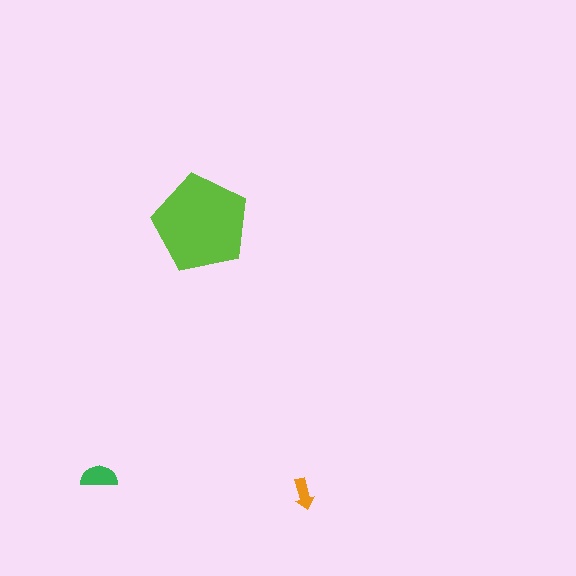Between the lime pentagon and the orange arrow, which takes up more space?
The lime pentagon.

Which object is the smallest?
The orange arrow.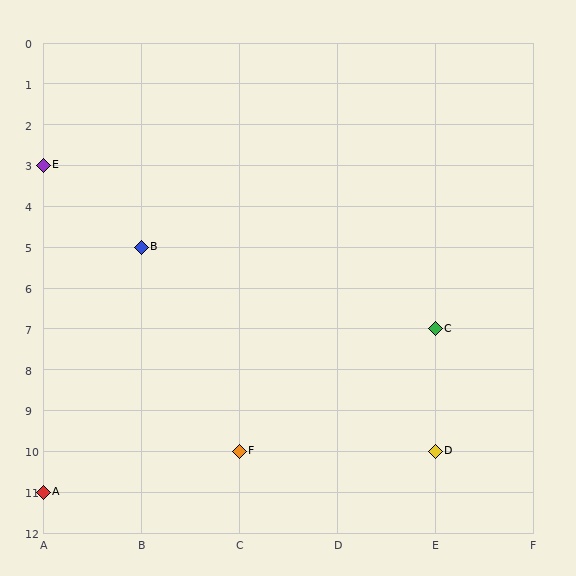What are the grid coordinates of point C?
Point C is at grid coordinates (E, 7).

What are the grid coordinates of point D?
Point D is at grid coordinates (E, 10).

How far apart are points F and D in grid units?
Points F and D are 2 columns apart.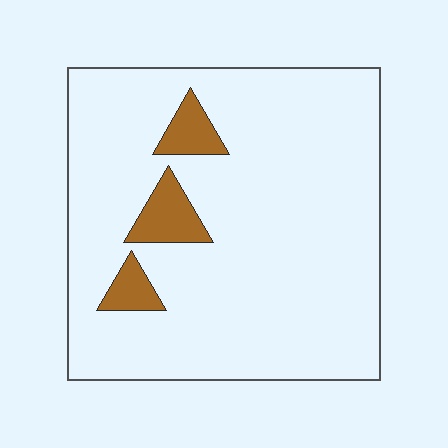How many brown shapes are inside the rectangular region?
3.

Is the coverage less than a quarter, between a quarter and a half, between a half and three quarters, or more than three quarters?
Less than a quarter.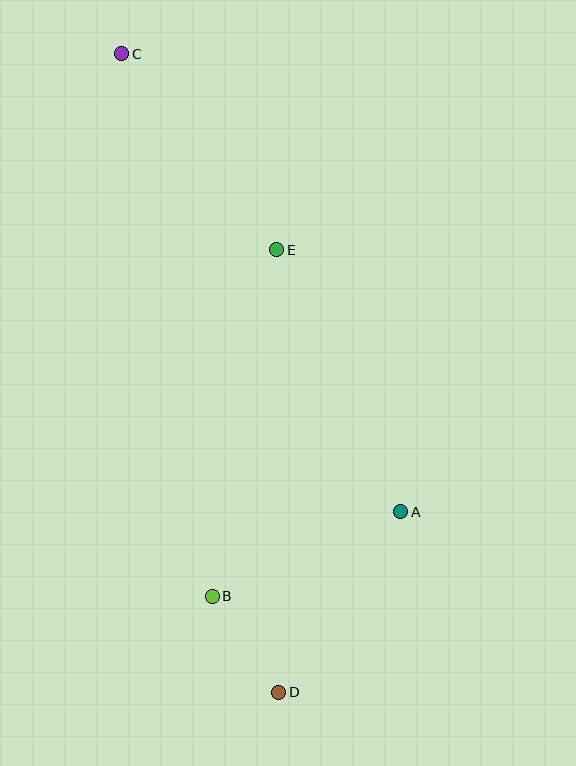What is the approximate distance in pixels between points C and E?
The distance between C and E is approximately 250 pixels.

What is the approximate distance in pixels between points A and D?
The distance between A and D is approximately 218 pixels.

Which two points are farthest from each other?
Points C and D are farthest from each other.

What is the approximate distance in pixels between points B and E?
The distance between B and E is approximately 352 pixels.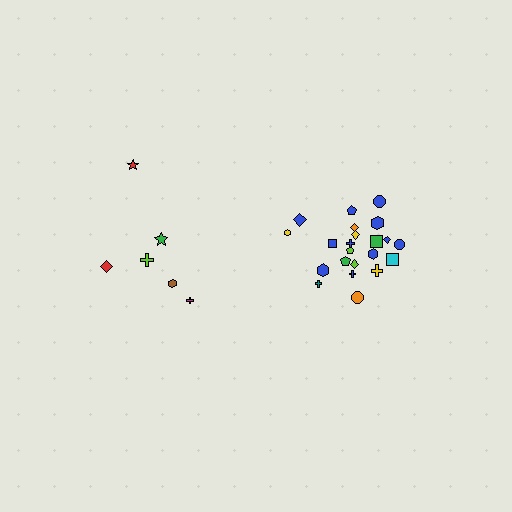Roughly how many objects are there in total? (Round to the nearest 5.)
Roughly 30 objects in total.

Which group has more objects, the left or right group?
The right group.